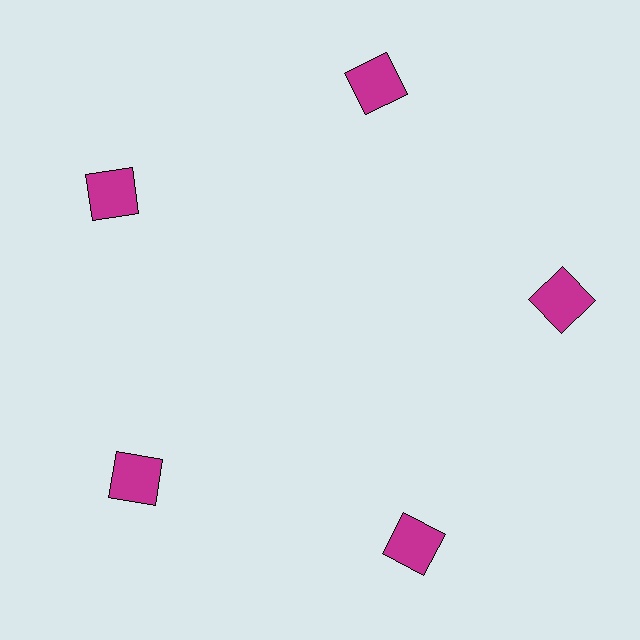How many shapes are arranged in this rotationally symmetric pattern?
There are 5 shapes, arranged in 5 groups of 1.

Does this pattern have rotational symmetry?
Yes, this pattern has 5-fold rotational symmetry. It looks the same after rotating 72 degrees around the center.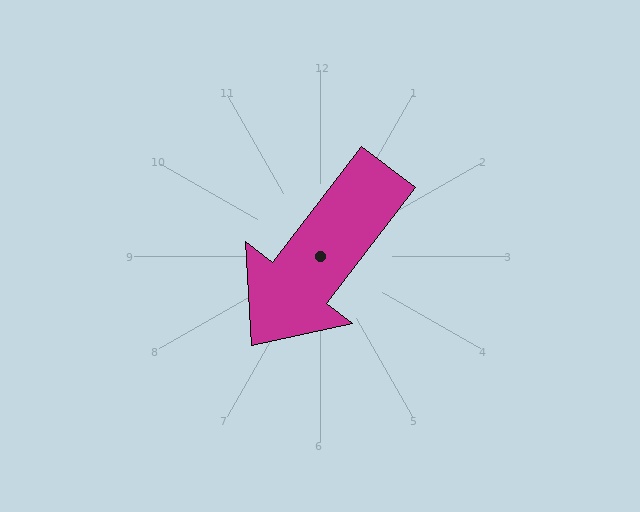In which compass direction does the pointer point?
Southwest.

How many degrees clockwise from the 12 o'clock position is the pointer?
Approximately 217 degrees.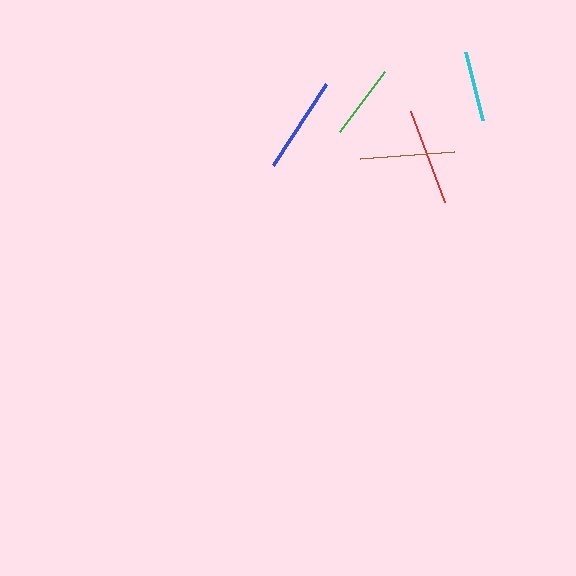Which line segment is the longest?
The red line is the longest at approximately 97 pixels.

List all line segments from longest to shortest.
From longest to shortest: red, blue, brown, green, cyan.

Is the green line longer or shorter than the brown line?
The brown line is longer than the green line.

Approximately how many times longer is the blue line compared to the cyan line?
The blue line is approximately 1.4 times the length of the cyan line.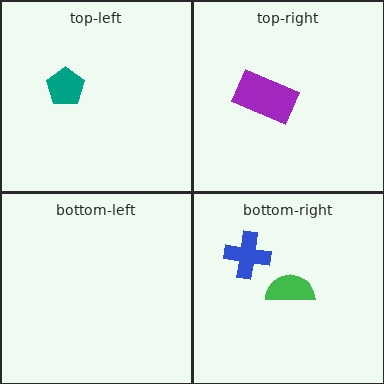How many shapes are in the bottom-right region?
2.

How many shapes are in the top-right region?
1.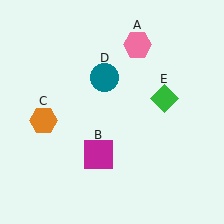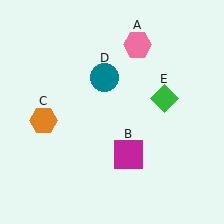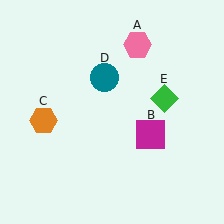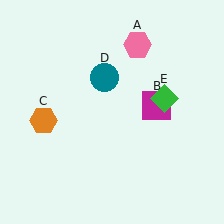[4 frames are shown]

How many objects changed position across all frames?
1 object changed position: magenta square (object B).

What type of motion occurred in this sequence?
The magenta square (object B) rotated counterclockwise around the center of the scene.